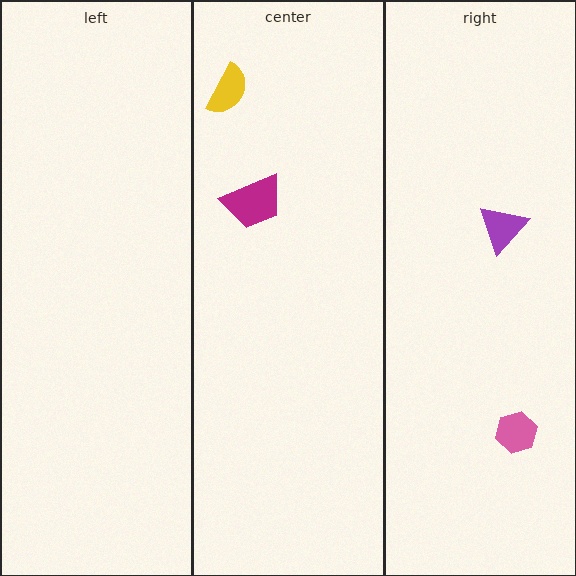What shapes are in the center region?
The magenta trapezoid, the yellow semicircle.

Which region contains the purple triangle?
The right region.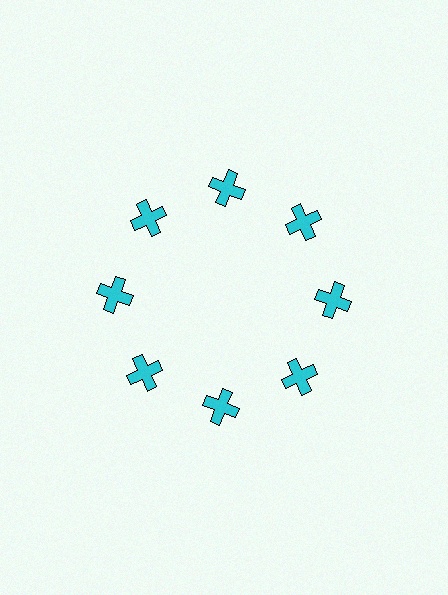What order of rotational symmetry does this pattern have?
This pattern has 8-fold rotational symmetry.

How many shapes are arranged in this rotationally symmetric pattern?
There are 8 shapes, arranged in 8 groups of 1.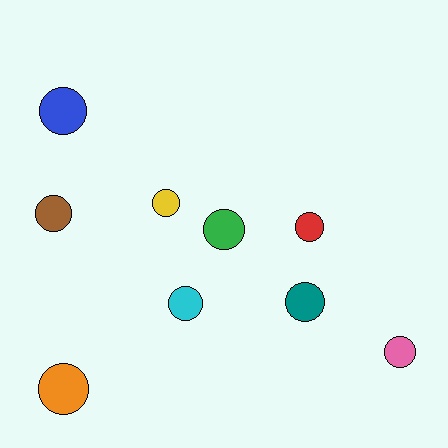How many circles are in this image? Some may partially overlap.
There are 9 circles.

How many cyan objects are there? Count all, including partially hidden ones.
There is 1 cyan object.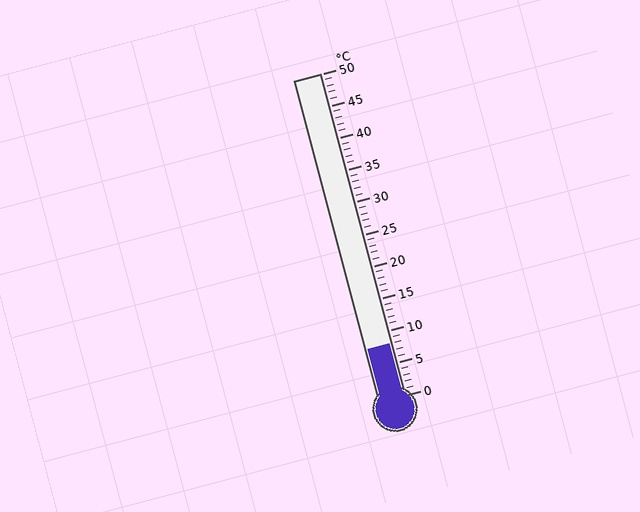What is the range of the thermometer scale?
The thermometer scale ranges from 0°C to 50°C.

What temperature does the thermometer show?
The thermometer shows approximately 8°C.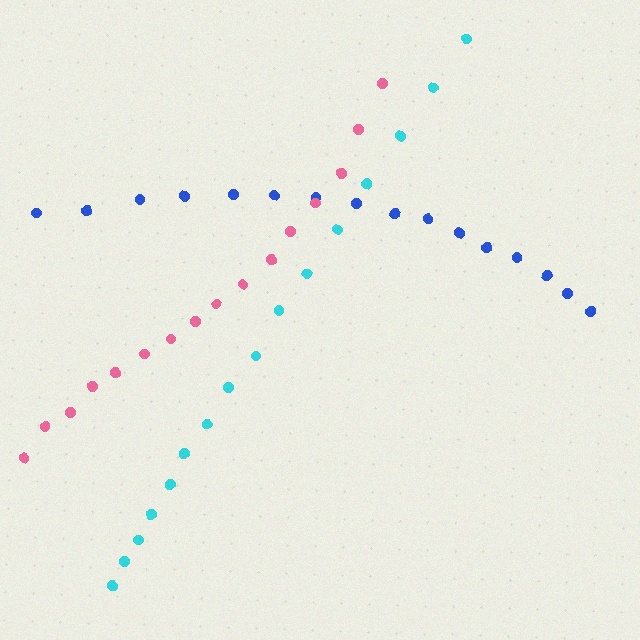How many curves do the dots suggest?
There are 3 distinct paths.